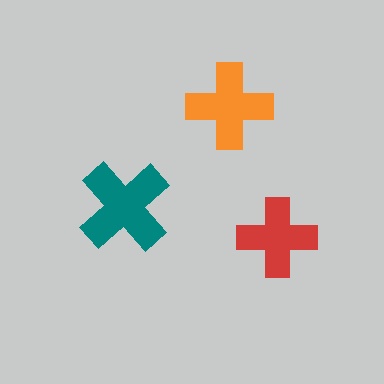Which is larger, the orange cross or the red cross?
The orange one.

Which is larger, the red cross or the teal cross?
The teal one.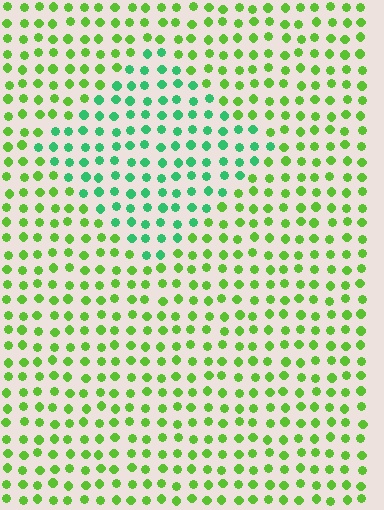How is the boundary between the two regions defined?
The boundary is defined purely by a slight shift in hue (about 42 degrees). Spacing, size, and orientation are identical on both sides.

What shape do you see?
I see a diamond.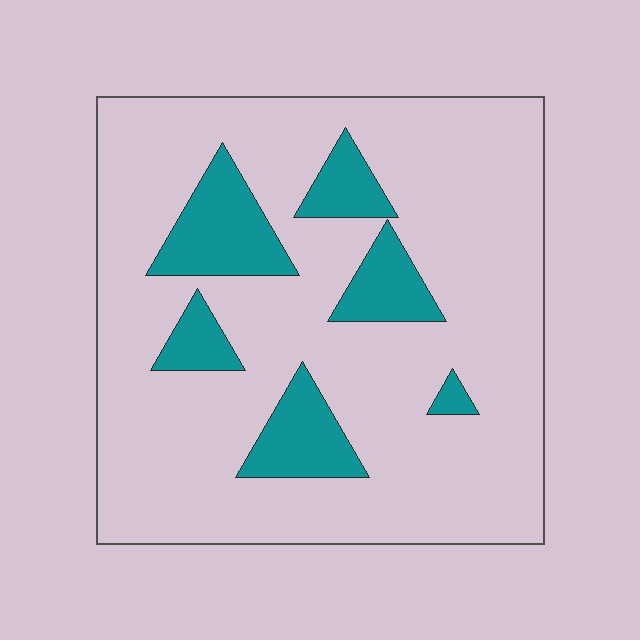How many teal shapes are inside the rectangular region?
6.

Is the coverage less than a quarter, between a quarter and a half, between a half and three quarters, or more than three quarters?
Less than a quarter.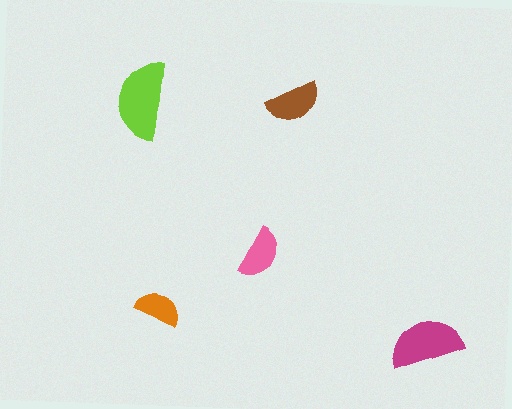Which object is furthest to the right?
The magenta semicircle is rightmost.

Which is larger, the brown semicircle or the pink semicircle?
The brown one.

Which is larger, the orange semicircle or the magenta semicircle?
The magenta one.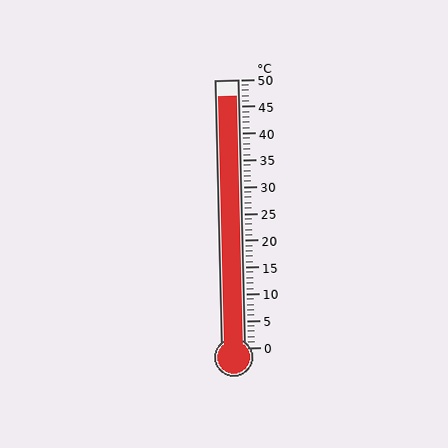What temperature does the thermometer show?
The thermometer shows approximately 47°C.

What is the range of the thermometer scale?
The thermometer scale ranges from 0°C to 50°C.